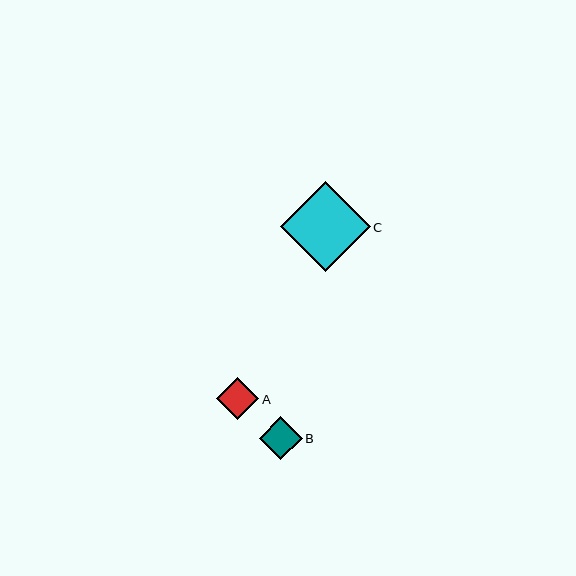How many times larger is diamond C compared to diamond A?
Diamond C is approximately 2.1 times the size of diamond A.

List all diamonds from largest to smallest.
From largest to smallest: C, B, A.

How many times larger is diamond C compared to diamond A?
Diamond C is approximately 2.1 times the size of diamond A.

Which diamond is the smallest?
Diamond A is the smallest with a size of approximately 43 pixels.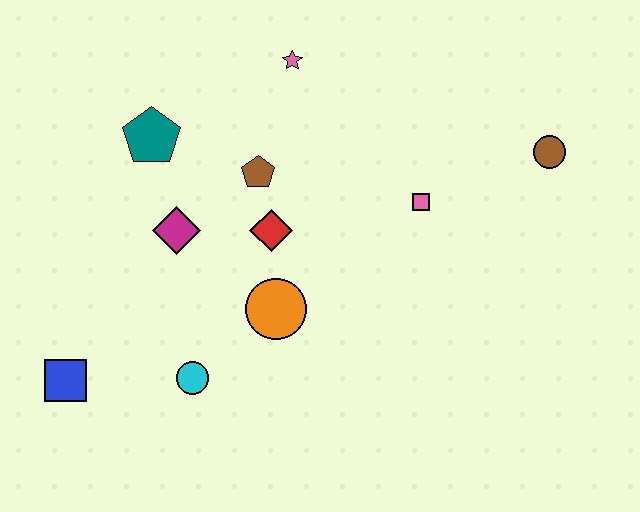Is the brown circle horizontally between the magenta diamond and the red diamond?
No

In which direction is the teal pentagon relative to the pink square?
The teal pentagon is to the left of the pink square.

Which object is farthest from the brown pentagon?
The brown circle is farthest from the brown pentagon.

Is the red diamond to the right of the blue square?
Yes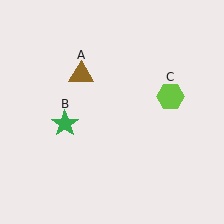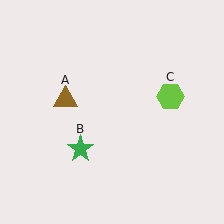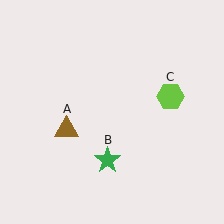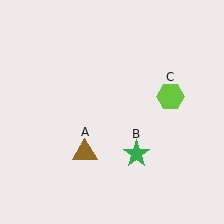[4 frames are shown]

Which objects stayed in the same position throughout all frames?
Lime hexagon (object C) remained stationary.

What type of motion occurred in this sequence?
The brown triangle (object A), green star (object B) rotated counterclockwise around the center of the scene.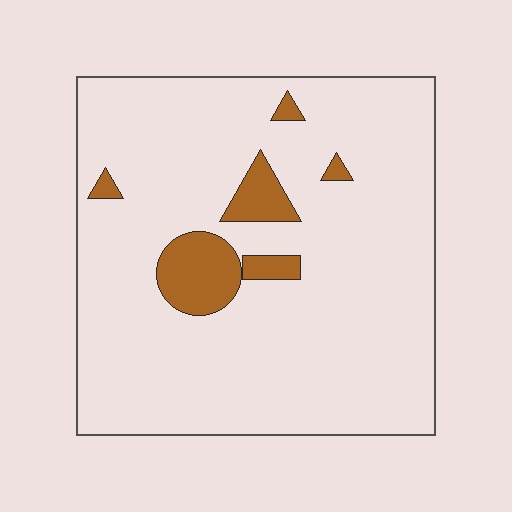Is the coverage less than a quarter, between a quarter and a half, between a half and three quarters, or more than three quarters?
Less than a quarter.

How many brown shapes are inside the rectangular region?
6.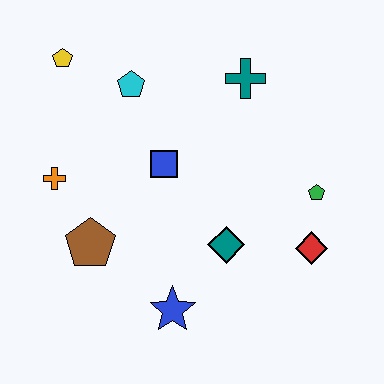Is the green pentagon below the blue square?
Yes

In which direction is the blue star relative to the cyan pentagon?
The blue star is below the cyan pentagon.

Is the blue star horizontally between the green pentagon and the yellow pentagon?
Yes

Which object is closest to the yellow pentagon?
The cyan pentagon is closest to the yellow pentagon.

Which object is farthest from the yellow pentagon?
The red diamond is farthest from the yellow pentagon.